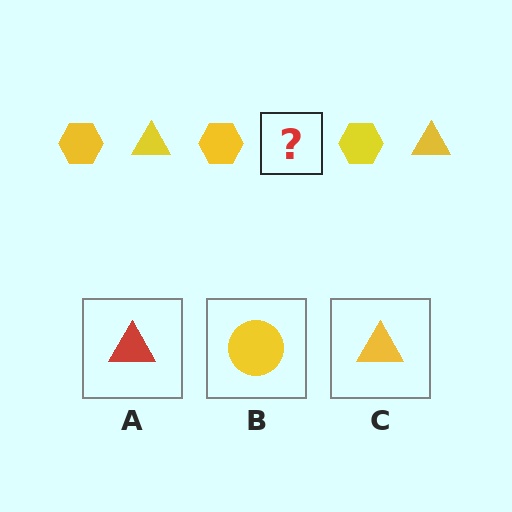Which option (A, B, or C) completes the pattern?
C.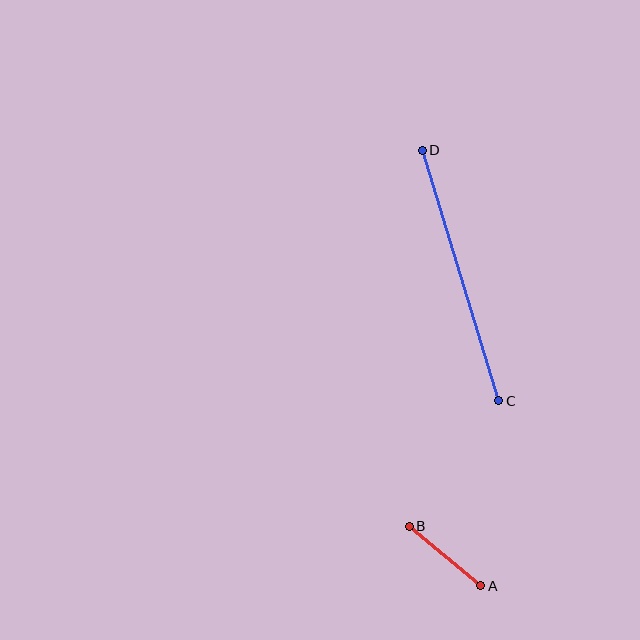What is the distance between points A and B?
The distance is approximately 93 pixels.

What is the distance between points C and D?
The distance is approximately 262 pixels.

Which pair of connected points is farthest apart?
Points C and D are farthest apart.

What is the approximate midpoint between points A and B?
The midpoint is at approximately (445, 556) pixels.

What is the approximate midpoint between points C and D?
The midpoint is at approximately (460, 275) pixels.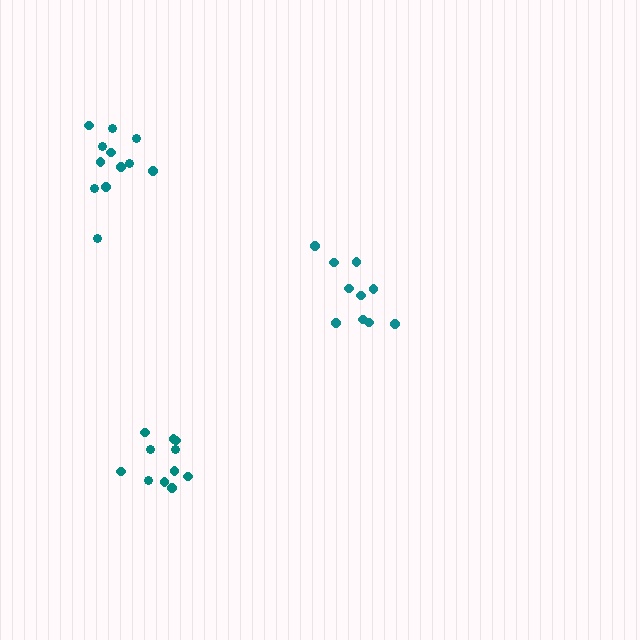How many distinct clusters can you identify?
There are 3 distinct clusters.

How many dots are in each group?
Group 1: 10 dots, Group 2: 11 dots, Group 3: 12 dots (33 total).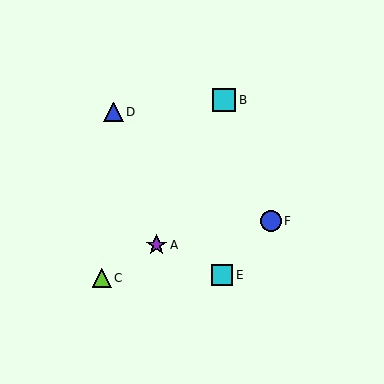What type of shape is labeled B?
Shape B is a cyan square.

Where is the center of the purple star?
The center of the purple star is at (157, 245).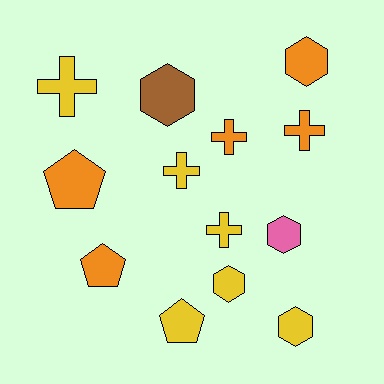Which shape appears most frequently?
Cross, with 5 objects.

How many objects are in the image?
There are 13 objects.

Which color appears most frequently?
Yellow, with 6 objects.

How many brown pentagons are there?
There are no brown pentagons.